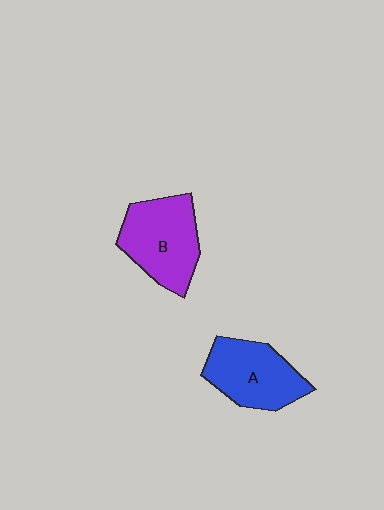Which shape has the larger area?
Shape B (purple).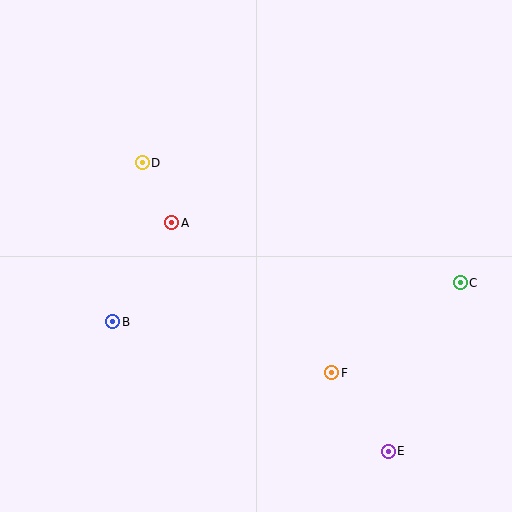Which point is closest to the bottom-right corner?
Point E is closest to the bottom-right corner.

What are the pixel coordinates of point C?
Point C is at (460, 283).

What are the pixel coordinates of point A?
Point A is at (172, 223).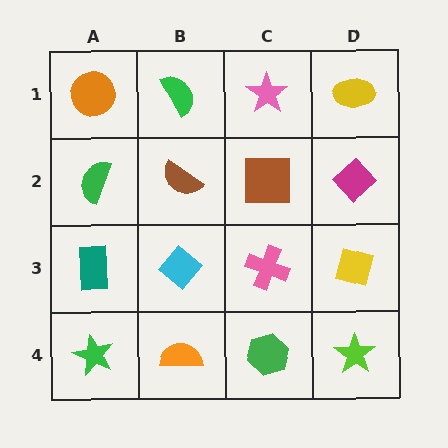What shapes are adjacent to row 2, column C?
A pink star (row 1, column C), a pink cross (row 3, column C), a brown semicircle (row 2, column B), a magenta diamond (row 2, column D).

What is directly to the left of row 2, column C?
A brown semicircle.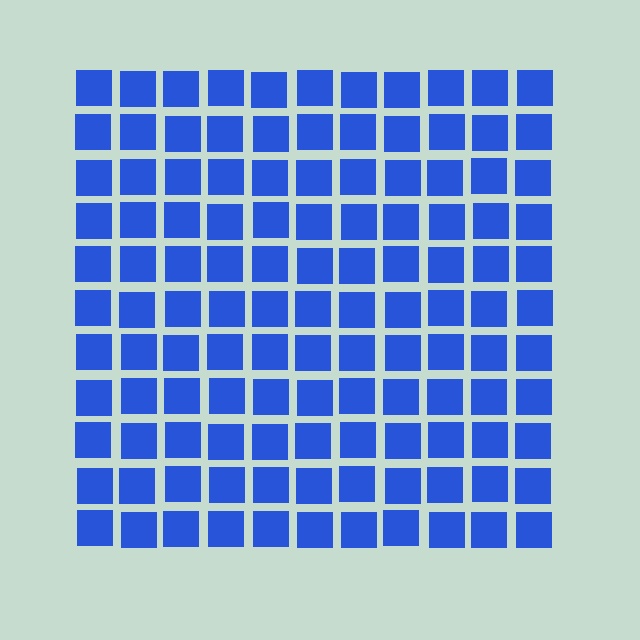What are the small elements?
The small elements are squares.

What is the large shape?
The large shape is a square.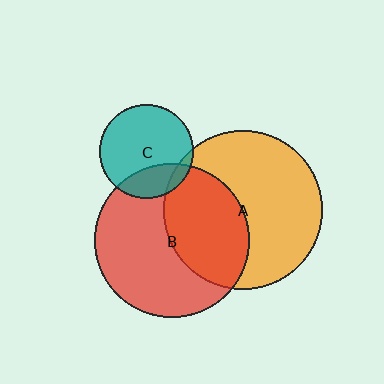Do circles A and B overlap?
Yes.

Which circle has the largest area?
Circle A (orange).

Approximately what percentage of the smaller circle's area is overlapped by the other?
Approximately 40%.